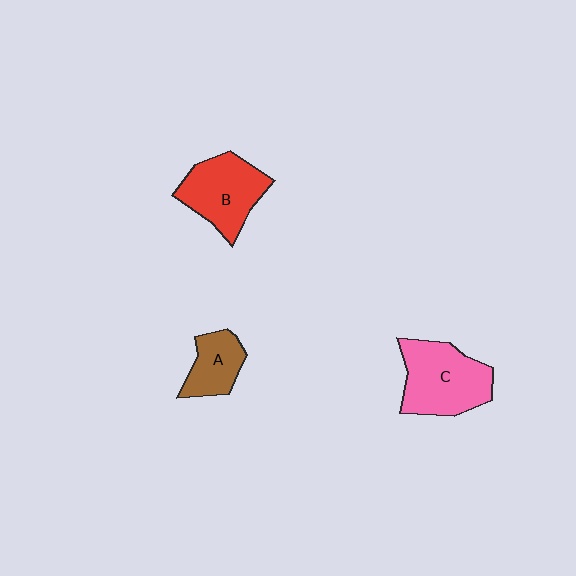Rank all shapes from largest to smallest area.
From largest to smallest: C (pink), B (red), A (brown).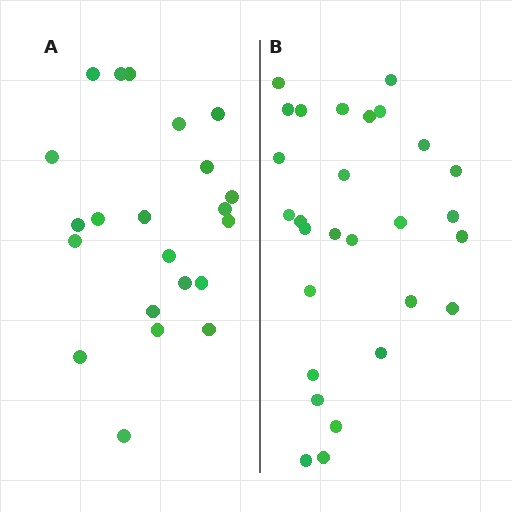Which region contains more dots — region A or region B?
Region B (the right region) has more dots.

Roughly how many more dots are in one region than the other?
Region B has about 6 more dots than region A.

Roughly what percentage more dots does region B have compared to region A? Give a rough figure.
About 25% more.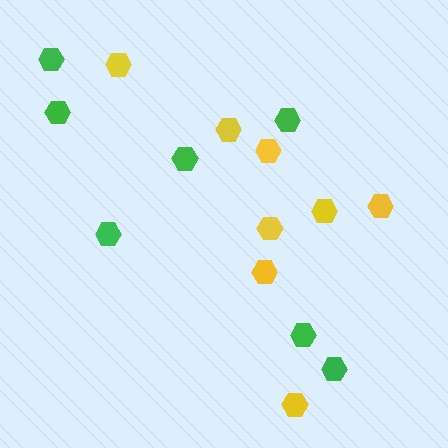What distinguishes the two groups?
There are 2 groups: one group of yellow hexagons (8) and one group of green hexagons (7).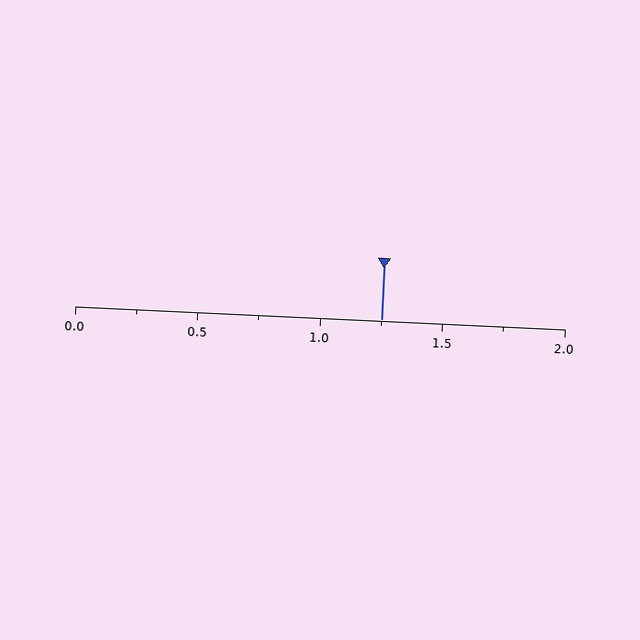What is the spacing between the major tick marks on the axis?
The major ticks are spaced 0.5 apart.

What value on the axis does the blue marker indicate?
The marker indicates approximately 1.25.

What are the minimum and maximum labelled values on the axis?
The axis runs from 0.0 to 2.0.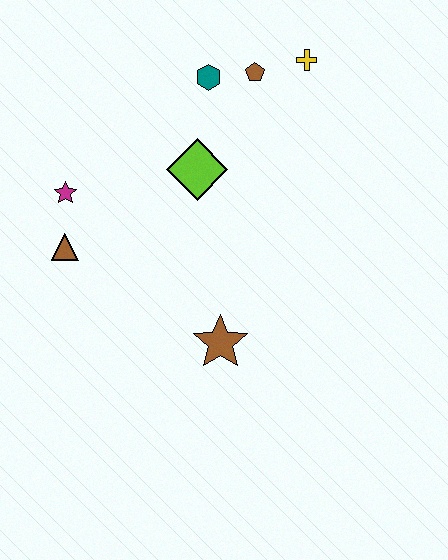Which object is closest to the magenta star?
The brown triangle is closest to the magenta star.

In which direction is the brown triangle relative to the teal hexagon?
The brown triangle is below the teal hexagon.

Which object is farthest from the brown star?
The yellow cross is farthest from the brown star.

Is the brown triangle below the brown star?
No